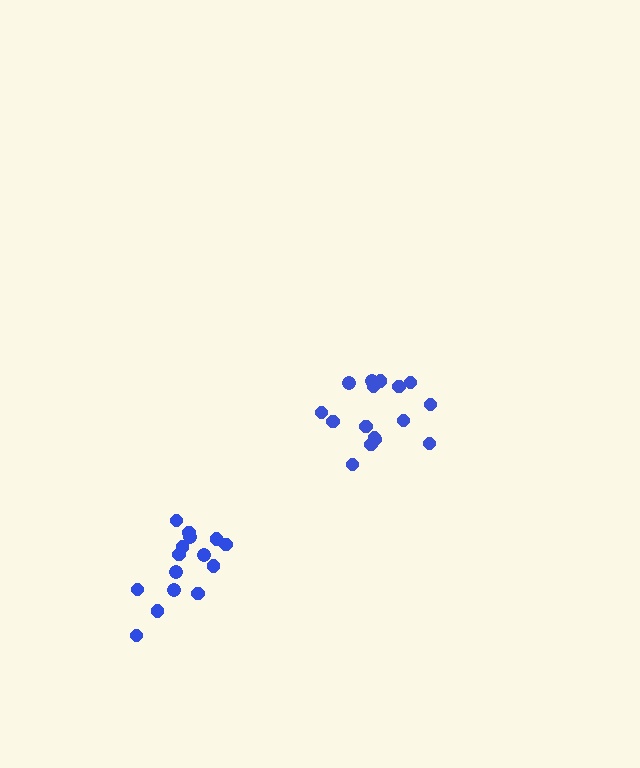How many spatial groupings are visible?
There are 2 spatial groupings.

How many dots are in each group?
Group 1: 16 dots, Group 2: 15 dots (31 total).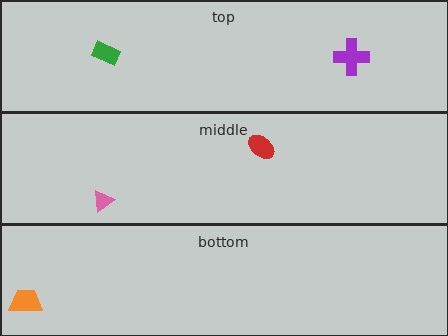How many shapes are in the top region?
2.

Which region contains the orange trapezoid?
The bottom region.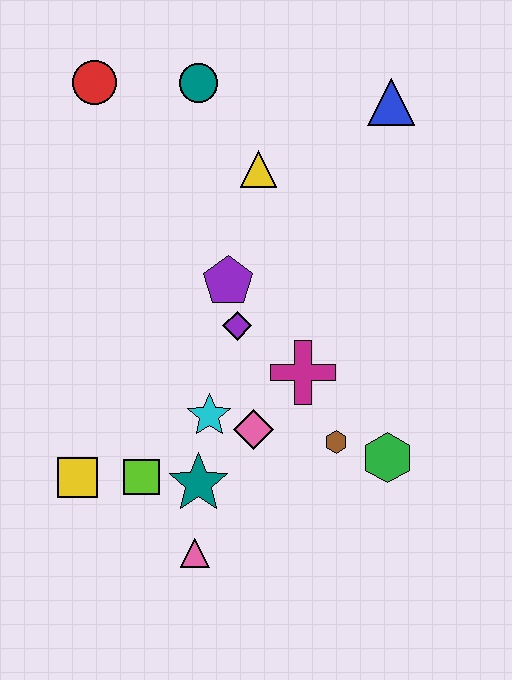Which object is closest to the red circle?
The teal circle is closest to the red circle.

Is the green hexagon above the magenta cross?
No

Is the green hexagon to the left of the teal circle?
No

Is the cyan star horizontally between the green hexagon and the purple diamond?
No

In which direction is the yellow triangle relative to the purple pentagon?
The yellow triangle is above the purple pentagon.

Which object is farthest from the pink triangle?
The blue triangle is farthest from the pink triangle.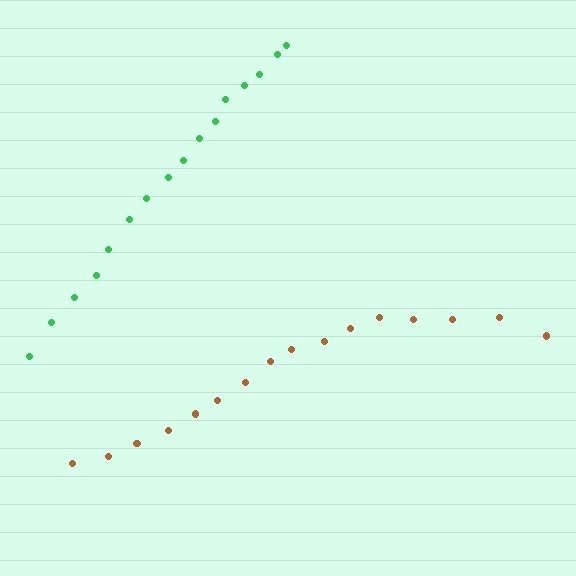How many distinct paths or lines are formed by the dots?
There are 2 distinct paths.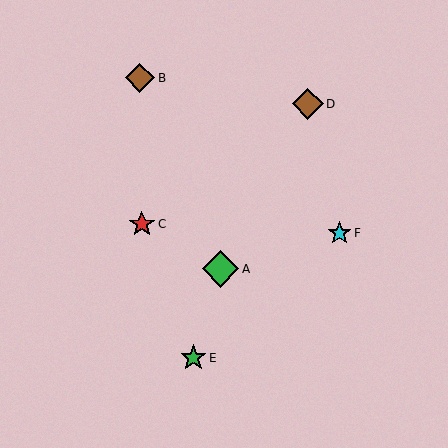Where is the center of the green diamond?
The center of the green diamond is at (221, 269).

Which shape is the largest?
The green diamond (labeled A) is the largest.